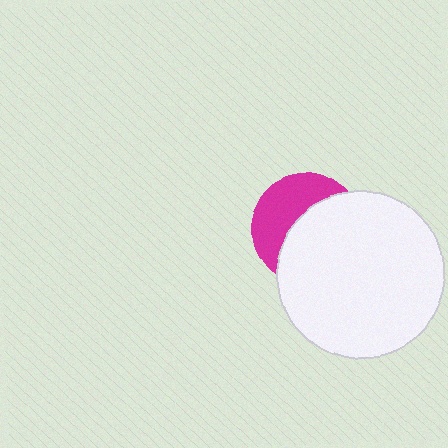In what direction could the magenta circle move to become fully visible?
The magenta circle could move toward the upper-left. That would shift it out from behind the white circle entirely.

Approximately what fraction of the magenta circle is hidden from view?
Roughly 58% of the magenta circle is hidden behind the white circle.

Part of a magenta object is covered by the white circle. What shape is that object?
It is a circle.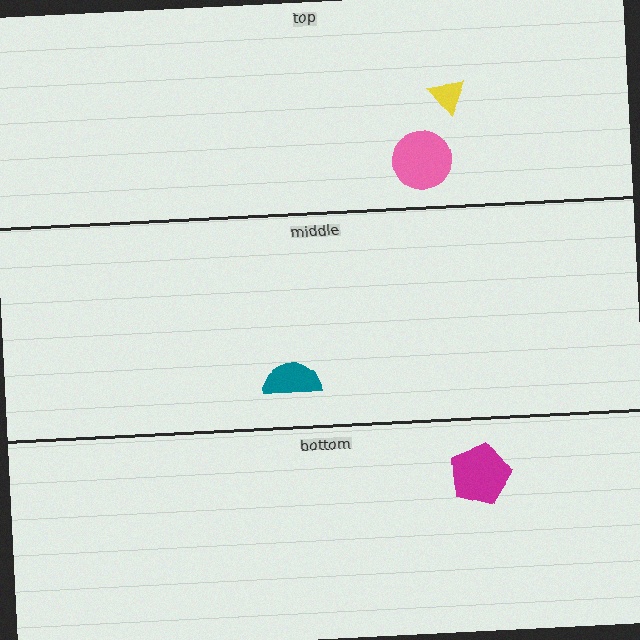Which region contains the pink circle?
The top region.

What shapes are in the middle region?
The teal semicircle.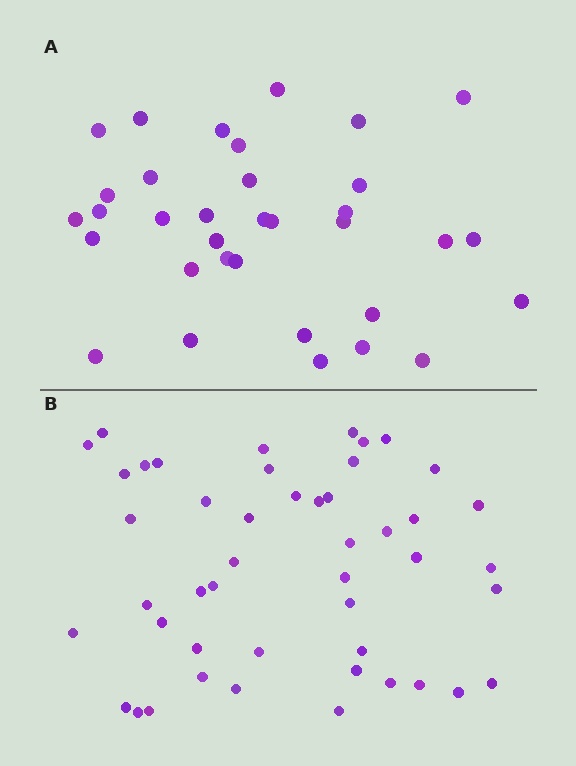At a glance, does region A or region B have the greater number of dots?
Region B (the bottom region) has more dots.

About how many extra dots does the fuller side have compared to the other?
Region B has approximately 15 more dots than region A.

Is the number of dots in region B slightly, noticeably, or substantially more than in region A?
Region B has noticeably more, but not dramatically so. The ratio is roughly 1.4 to 1.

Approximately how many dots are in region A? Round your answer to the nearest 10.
About 30 dots. (The exact count is 34, which rounds to 30.)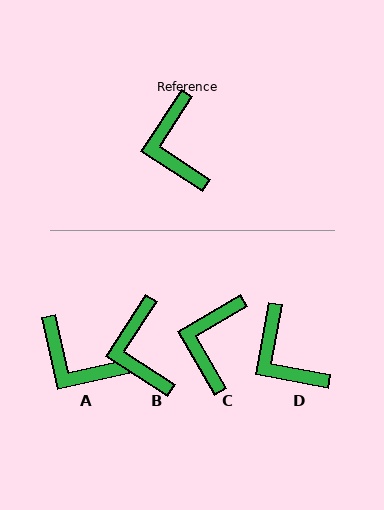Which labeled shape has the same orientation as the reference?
B.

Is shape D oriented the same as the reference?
No, it is off by about 23 degrees.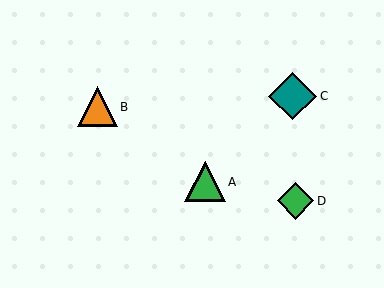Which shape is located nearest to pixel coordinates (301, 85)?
The teal diamond (labeled C) at (293, 96) is nearest to that location.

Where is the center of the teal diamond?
The center of the teal diamond is at (293, 96).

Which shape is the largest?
The teal diamond (labeled C) is the largest.